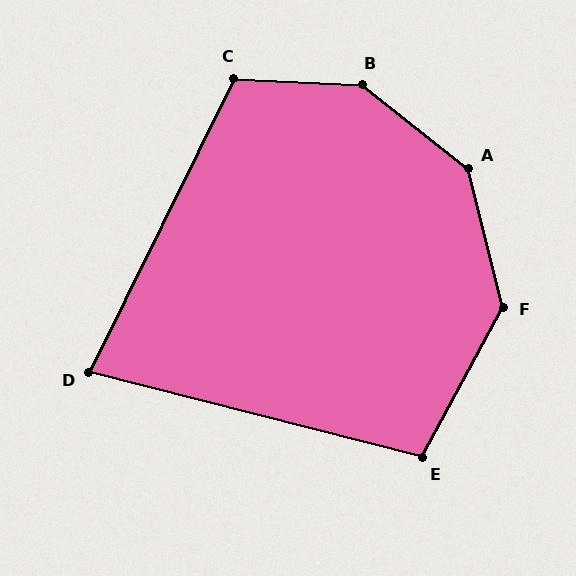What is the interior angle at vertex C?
Approximately 114 degrees (obtuse).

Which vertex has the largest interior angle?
B, at approximately 144 degrees.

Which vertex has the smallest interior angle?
D, at approximately 78 degrees.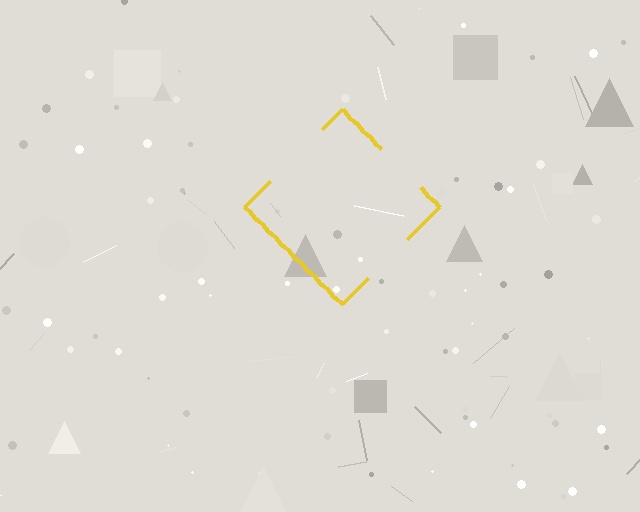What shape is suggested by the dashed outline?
The dashed outline suggests a diamond.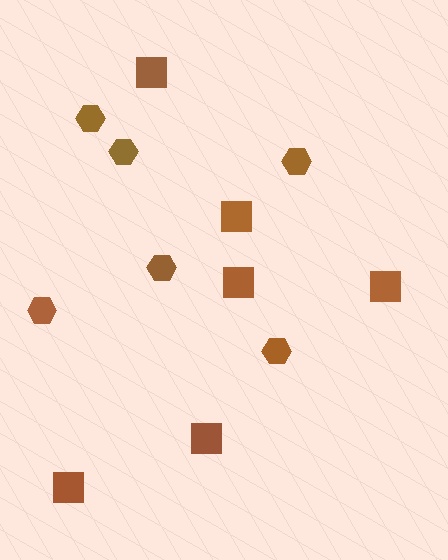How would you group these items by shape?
There are 2 groups: one group of hexagons (6) and one group of squares (6).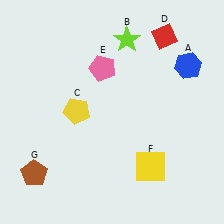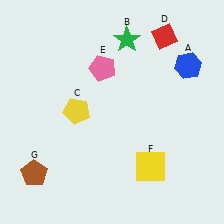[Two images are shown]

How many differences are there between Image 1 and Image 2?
There is 1 difference between the two images.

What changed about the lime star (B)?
In Image 1, B is lime. In Image 2, it changed to green.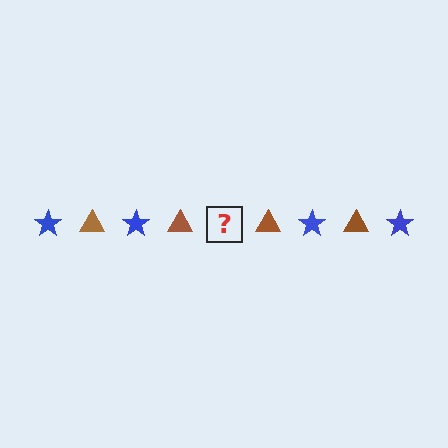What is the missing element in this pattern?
The missing element is a blue star.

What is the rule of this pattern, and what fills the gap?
The rule is that the pattern alternates between blue star and brown triangle. The gap should be filled with a blue star.